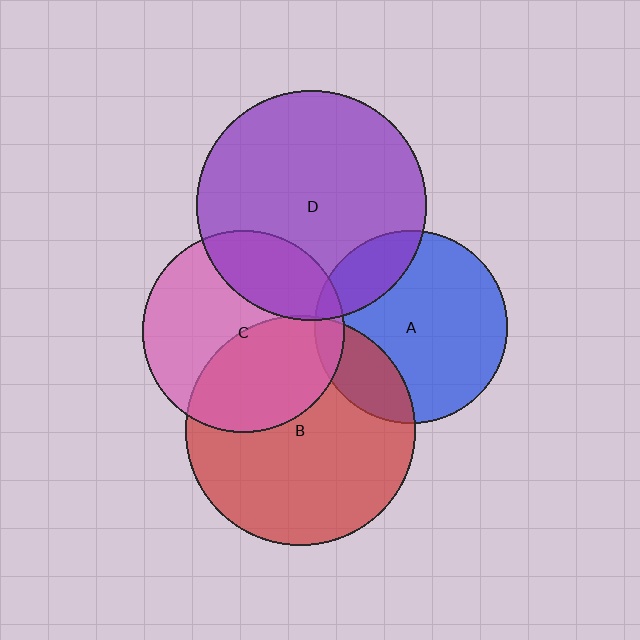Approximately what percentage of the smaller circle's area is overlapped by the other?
Approximately 25%.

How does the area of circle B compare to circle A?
Approximately 1.4 times.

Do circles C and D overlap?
Yes.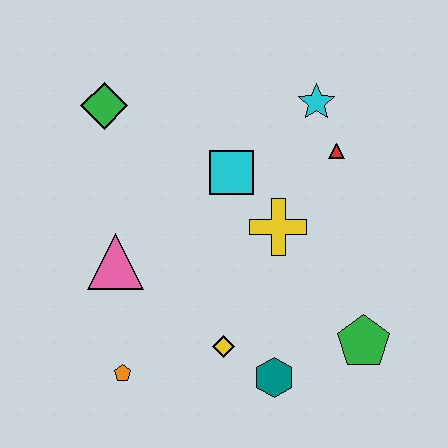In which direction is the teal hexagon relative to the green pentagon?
The teal hexagon is to the left of the green pentagon.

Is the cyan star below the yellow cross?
No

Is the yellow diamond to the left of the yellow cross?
Yes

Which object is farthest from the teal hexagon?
The green diamond is farthest from the teal hexagon.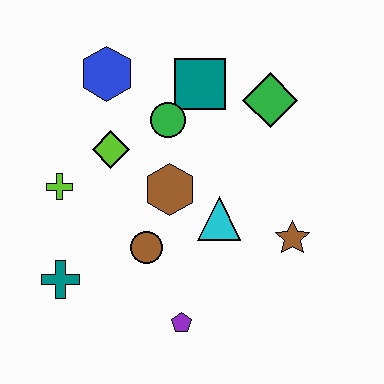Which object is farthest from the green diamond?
The teal cross is farthest from the green diamond.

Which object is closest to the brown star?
The cyan triangle is closest to the brown star.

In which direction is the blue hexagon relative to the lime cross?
The blue hexagon is above the lime cross.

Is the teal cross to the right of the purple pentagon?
No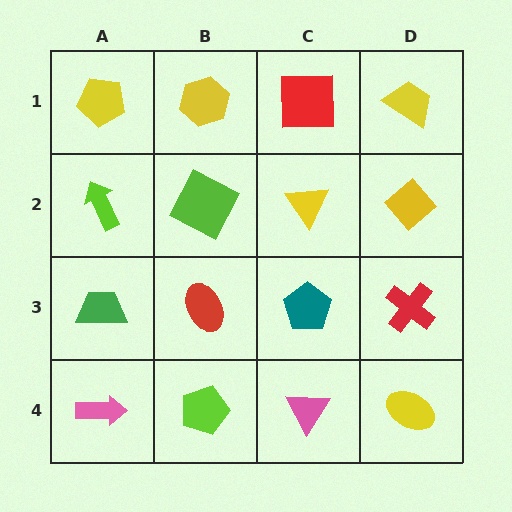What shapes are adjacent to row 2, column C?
A red square (row 1, column C), a teal pentagon (row 3, column C), a lime square (row 2, column B), a yellow diamond (row 2, column D).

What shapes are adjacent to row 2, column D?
A yellow trapezoid (row 1, column D), a red cross (row 3, column D), a yellow triangle (row 2, column C).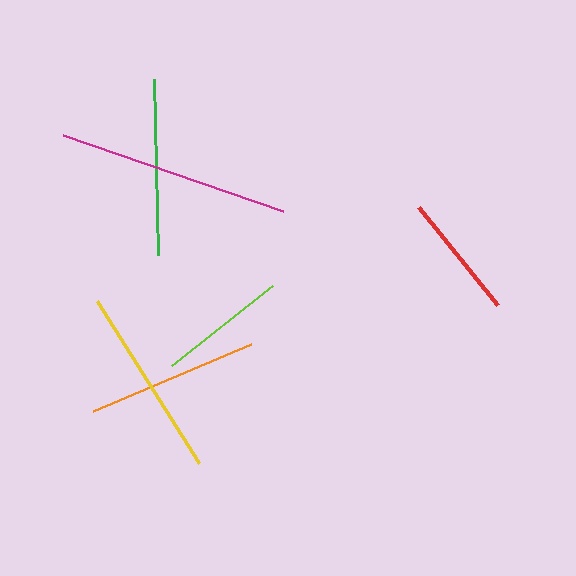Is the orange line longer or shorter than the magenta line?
The magenta line is longer than the orange line.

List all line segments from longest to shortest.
From longest to shortest: magenta, yellow, green, orange, lime, red.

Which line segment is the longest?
The magenta line is the longest at approximately 233 pixels.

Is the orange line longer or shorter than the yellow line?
The yellow line is longer than the orange line.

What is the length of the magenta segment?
The magenta segment is approximately 233 pixels long.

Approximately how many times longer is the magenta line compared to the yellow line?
The magenta line is approximately 1.2 times the length of the yellow line.